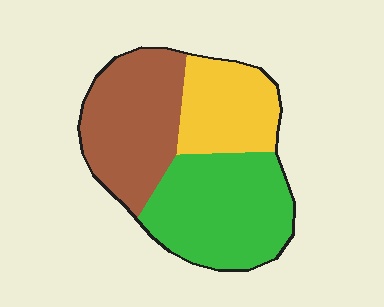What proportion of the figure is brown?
Brown covers around 35% of the figure.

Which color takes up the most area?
Green, at roughly 40%.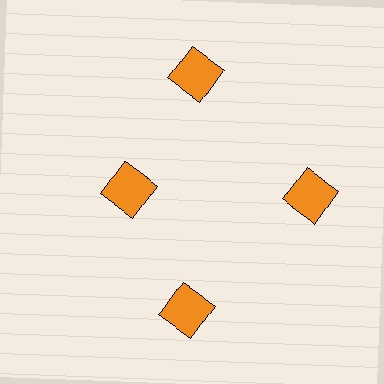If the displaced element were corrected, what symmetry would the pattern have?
It would have 4-fold rotational symmetry — the pattern would map onto itself every 90 degrees.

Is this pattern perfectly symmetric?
No. The 4 orange squares are arranged in a ring, but one element near the 9 o'clock position is pulled inward toward the center, breaking the 4-fold rotational symmetry.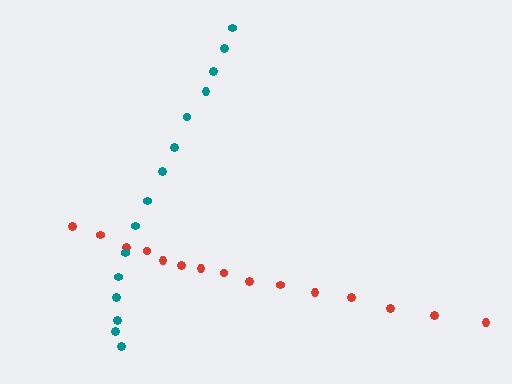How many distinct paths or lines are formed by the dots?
There are 2 distinct paths.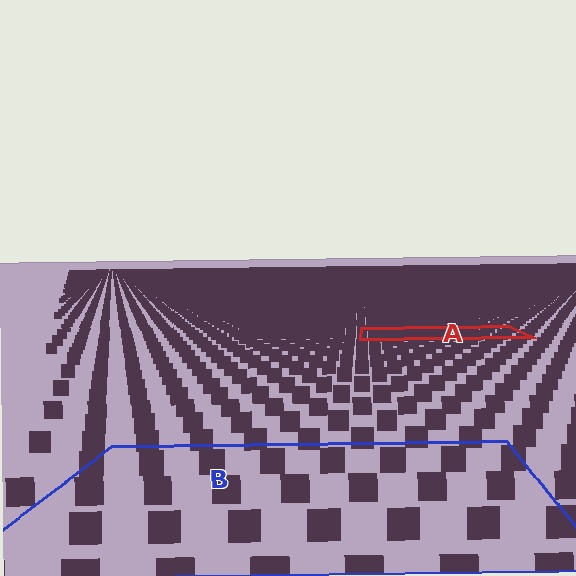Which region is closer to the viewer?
Region B is closer. The texture elements there are larger and more spread out.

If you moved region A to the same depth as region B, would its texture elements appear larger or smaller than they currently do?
They would appear larger. At a closer depth, the same texture elements are projected at a bigger on-screen size.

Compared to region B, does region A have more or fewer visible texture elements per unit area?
Region A has more texture elements per unit area — they are packed more densely because it is farther away.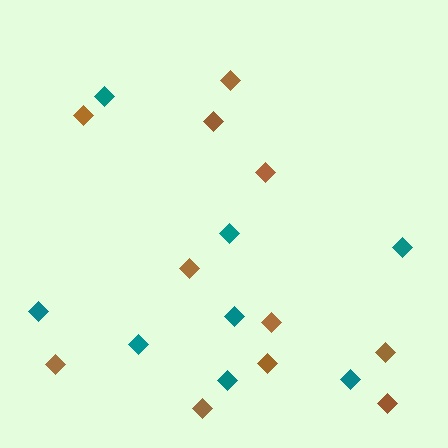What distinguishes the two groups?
There are 2 groups: one group of teal diamonds (8) and one group of brown diamonds (11).